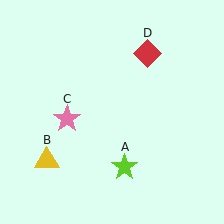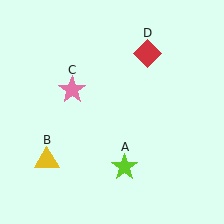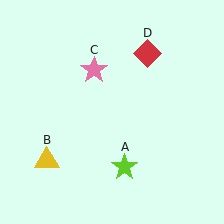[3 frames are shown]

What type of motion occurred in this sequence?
The pink star (object C) rotated clockwise around the center of the scene.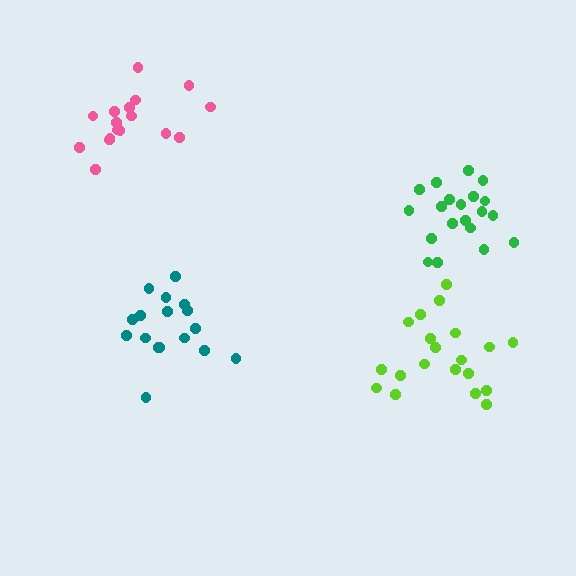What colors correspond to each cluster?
The clusters are colored: pink, lime, green, teal.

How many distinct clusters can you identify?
There are 4 distinct clusters.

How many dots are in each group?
Group 1: 17 dots, Group 2: 20 dots, Group 3: 20 dots, Group 4: 17 dots (74 total).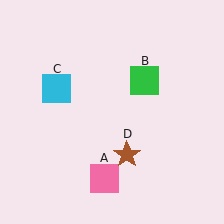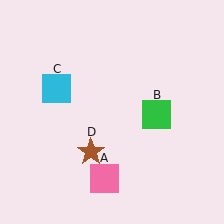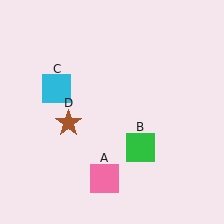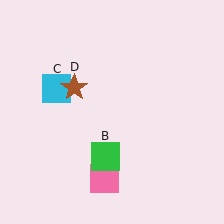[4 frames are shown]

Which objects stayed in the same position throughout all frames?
Pink square (object A) and cyan square (object C) remained stationary.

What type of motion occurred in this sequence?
The green square (object B), brown star (object D) rotated clockwise around the center of the scene.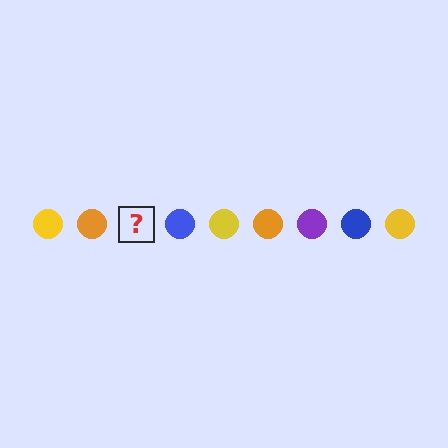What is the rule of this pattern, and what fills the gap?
The rule is that the pattern cycles through yellow, orange, purple, blue circles. The gap should be filled with a purple circle.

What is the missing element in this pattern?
The missing element is a purple circle.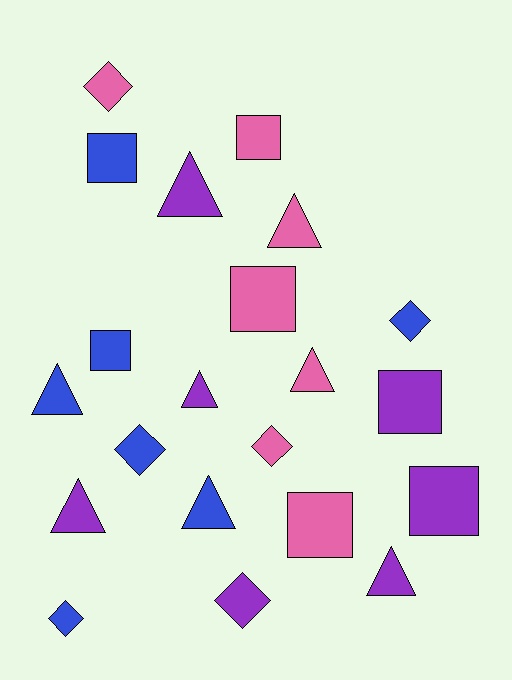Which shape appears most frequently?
Triangle, with 8 objects.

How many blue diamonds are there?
There are 3 blue diamonds.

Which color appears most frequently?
Pink, with 7 objects.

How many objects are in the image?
There are 21 objects.